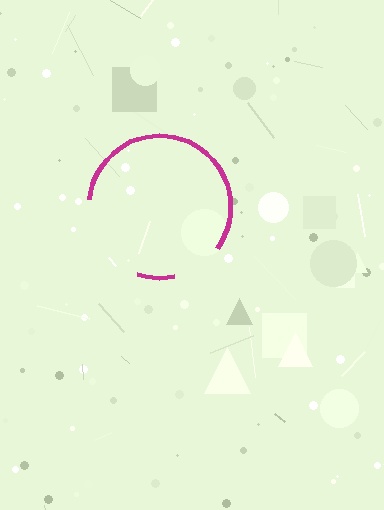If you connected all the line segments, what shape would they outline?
They would outline a circle.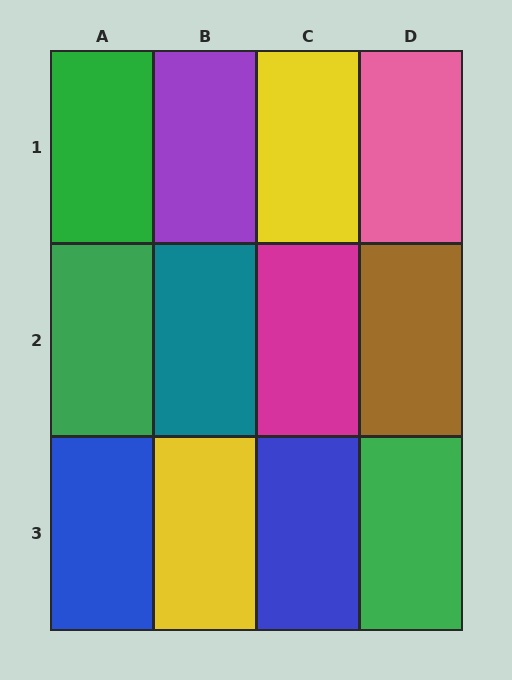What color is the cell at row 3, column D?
Green.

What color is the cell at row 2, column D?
Brown.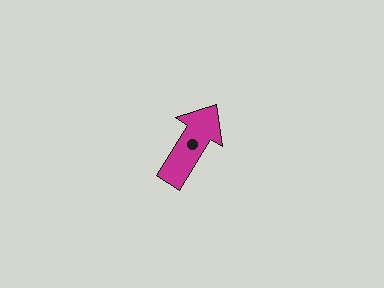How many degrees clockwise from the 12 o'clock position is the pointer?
Approximately 32 degrees.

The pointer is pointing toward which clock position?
Roughly 1 o'clock.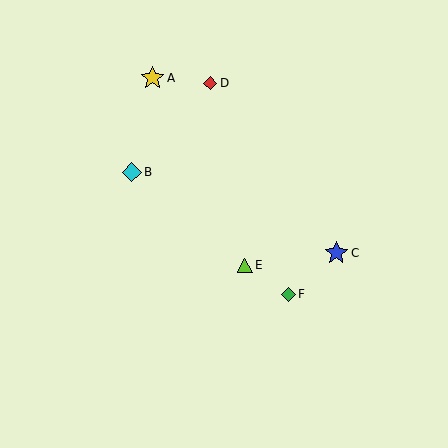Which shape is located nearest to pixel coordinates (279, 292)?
The green diamond (labeled F) at (288, 294) is nearest to that location.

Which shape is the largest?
The blue star (labeled C) is the largest.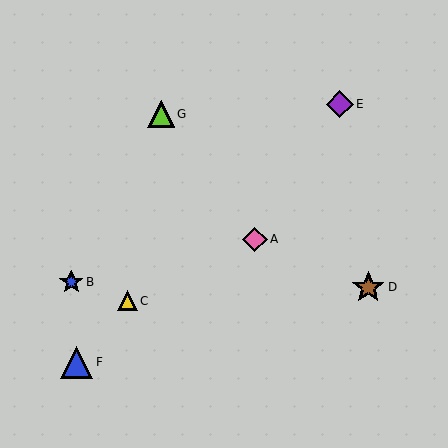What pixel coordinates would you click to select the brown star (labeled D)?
Click at (368, 287) to select the brown star D.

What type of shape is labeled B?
Shape B is a blue star.